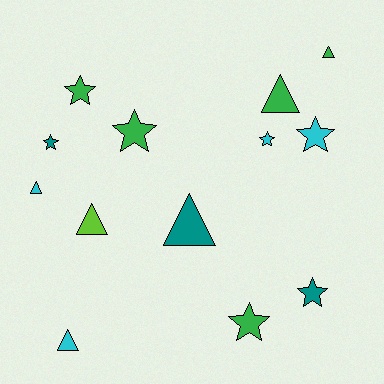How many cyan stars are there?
There are 2 cyan stars.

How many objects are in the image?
There are 13 objects.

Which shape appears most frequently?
Star, with 7 objects.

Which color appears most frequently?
Green, with 5 objects.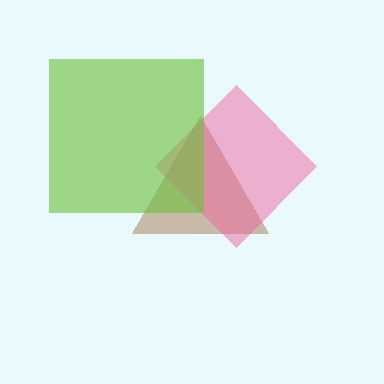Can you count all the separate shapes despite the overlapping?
Yes, there are 3 separate shapes.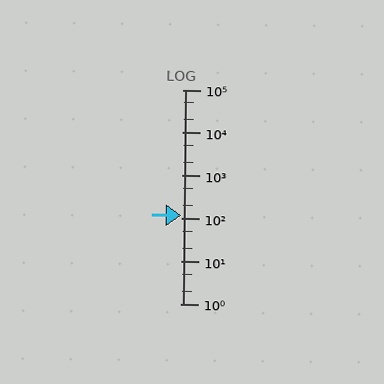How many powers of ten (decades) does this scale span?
The scale spans 5 decades, from 1 to 100000.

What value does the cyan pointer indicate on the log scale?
The pointer indicates approximately 120.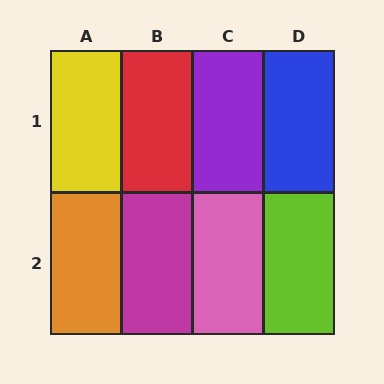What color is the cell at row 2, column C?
Pink.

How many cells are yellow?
1 cell is yellow.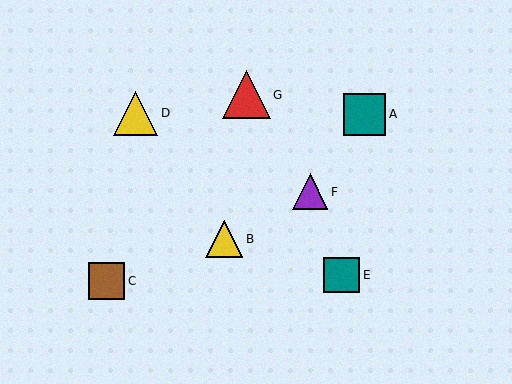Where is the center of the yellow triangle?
The center of the yellow triangle is at (135, 113).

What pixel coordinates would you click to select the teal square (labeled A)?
Click at (365, 114) to select the teal square A.